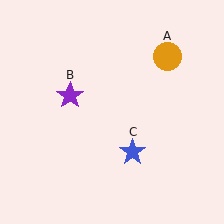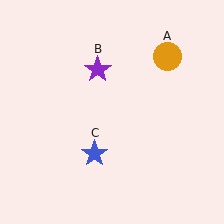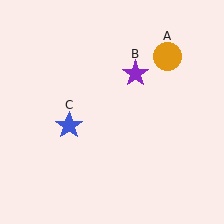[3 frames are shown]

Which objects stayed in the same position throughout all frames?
Orange circle (object A) remained stationary.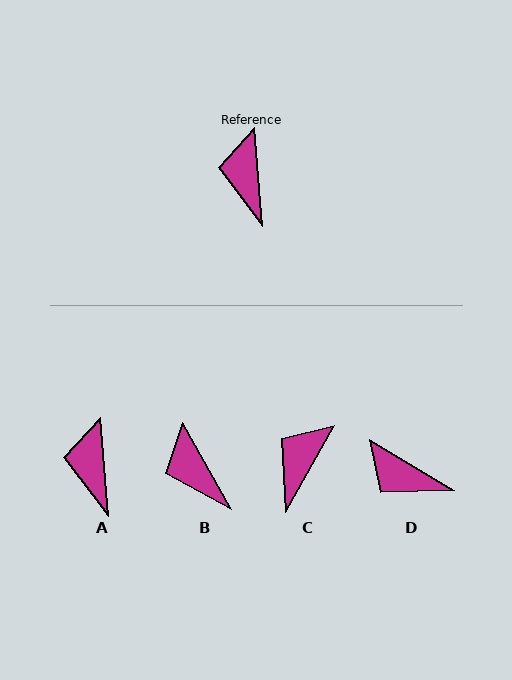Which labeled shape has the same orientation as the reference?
A.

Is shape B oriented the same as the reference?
No, it is off by about 25 degrees.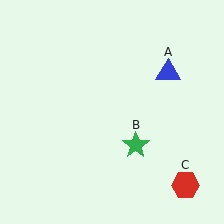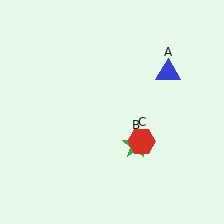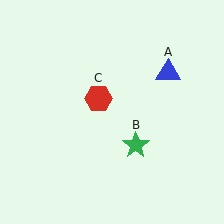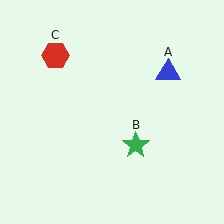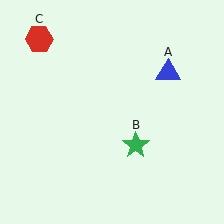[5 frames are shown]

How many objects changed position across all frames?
1 object changed position: red hexagon (object C).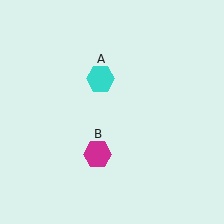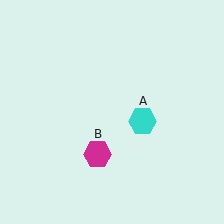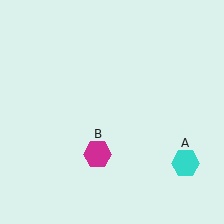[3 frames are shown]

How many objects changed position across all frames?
1 object changed position: cyan hexagon (object A).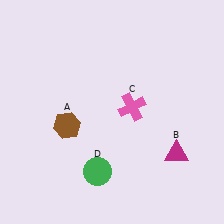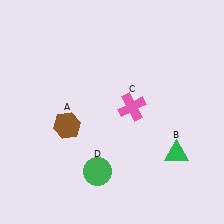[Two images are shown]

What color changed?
The triangle (B) changed from magenta in Image 1 to green in Image 2.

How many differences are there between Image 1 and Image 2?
There is 1 difference between the two images.